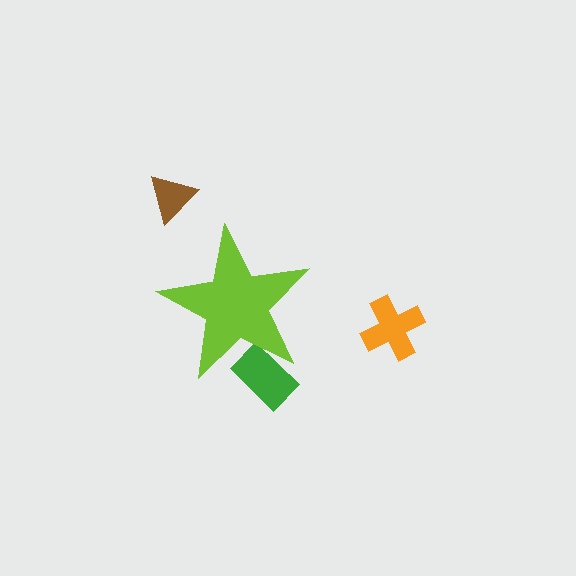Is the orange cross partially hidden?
No, the orange cross is fully visible.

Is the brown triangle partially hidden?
No, the brown triangle is fully visible.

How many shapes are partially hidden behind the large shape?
1 shape is partially hidden.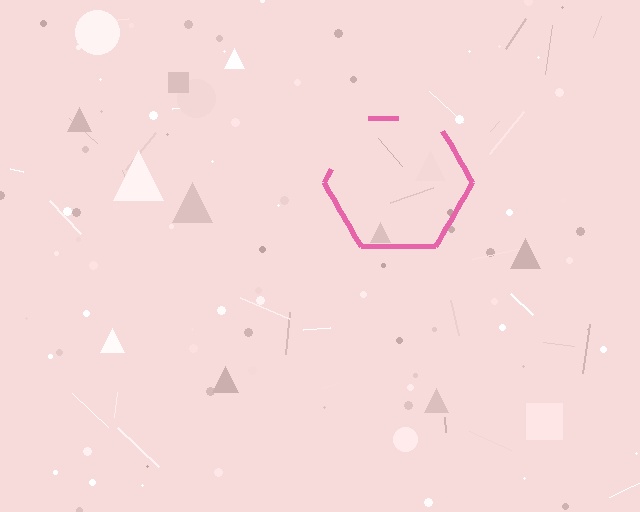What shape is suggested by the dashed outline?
The dashed outline suggests a hexagon.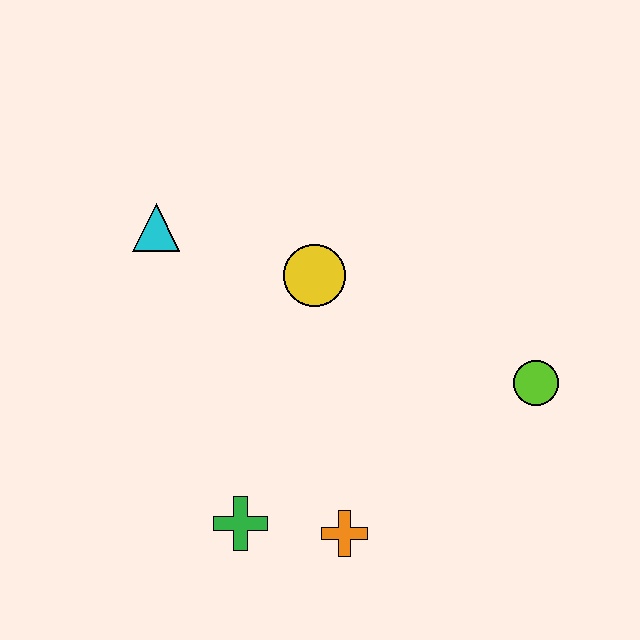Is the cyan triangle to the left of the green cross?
Yes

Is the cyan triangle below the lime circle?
No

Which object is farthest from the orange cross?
The cyan triangle is farthest from the orange cross.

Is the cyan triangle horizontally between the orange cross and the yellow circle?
No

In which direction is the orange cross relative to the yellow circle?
The orange cross is below the yellow circle.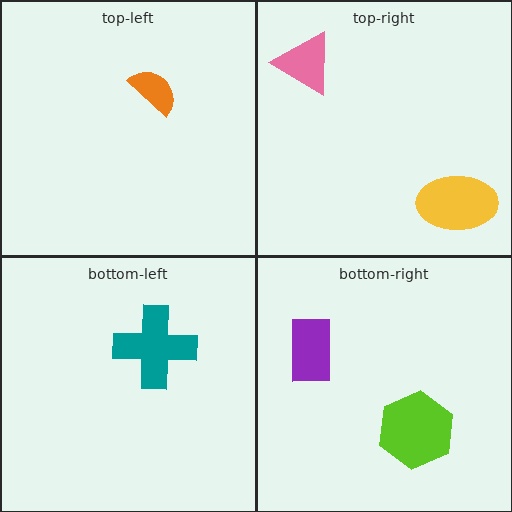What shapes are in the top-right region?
The pink triangle, the yellow ellipse.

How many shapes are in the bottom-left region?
1.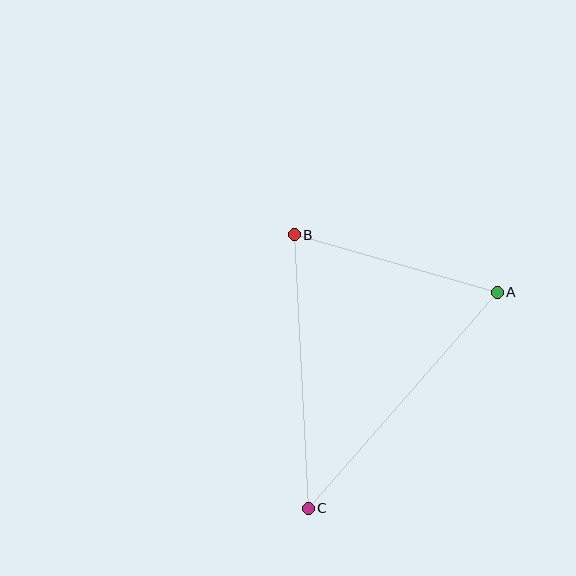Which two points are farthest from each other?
Points A and C are farthest from each other.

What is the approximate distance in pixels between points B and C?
The distance between B and C is approximately 274 pixels.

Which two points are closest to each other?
Points A and B are closest to each other.